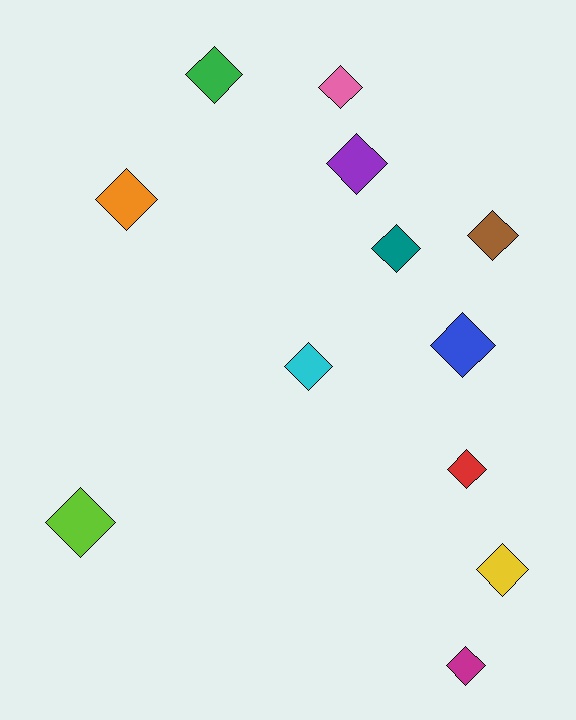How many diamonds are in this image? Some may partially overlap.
There are 12 diamonds.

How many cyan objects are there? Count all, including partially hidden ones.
There is 1 cyan object.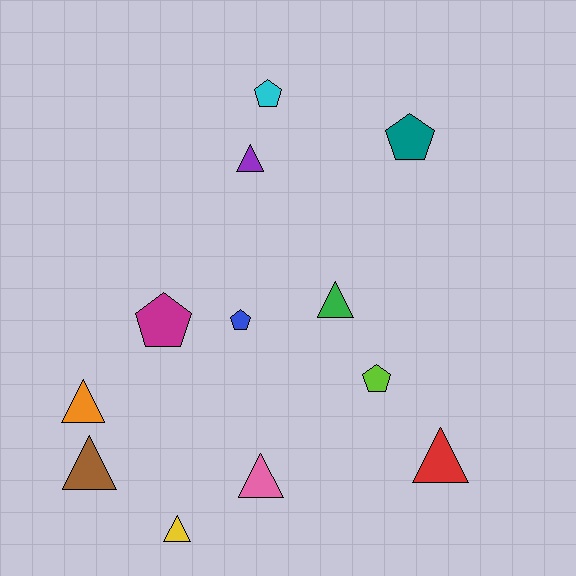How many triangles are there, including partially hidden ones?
There are 7 triangles.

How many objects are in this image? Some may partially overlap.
There are 12 objects.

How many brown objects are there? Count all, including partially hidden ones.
There is 1 brown object.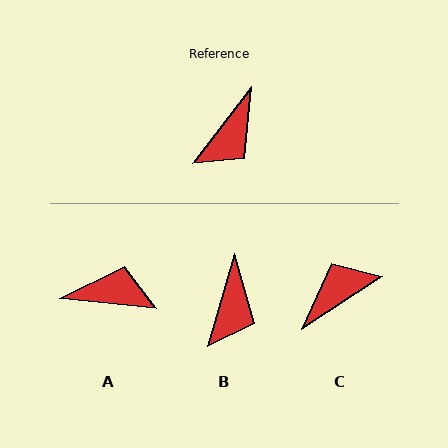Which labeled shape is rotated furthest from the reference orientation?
C, about 161 degrees away.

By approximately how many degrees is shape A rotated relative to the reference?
Approximately 121 degrees counter-clockwise.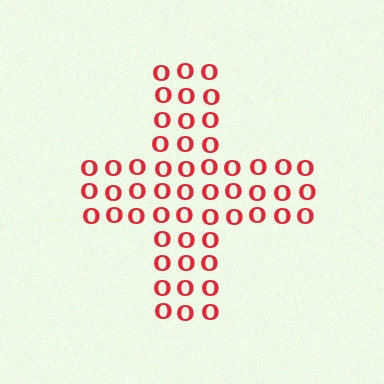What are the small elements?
The small elements are letter O's.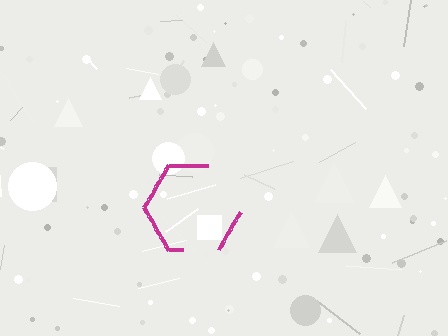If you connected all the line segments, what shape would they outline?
They would outline a hexagon.